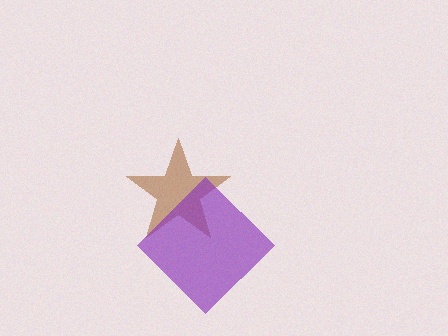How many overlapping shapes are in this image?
There are 2 overlapping shapes in the image.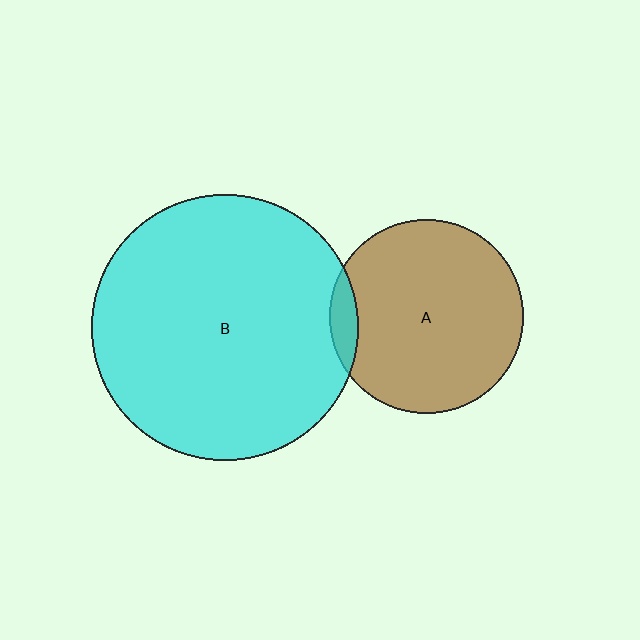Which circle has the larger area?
Circle B (cyan).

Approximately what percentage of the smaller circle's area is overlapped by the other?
Approximately 5%.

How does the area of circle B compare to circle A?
Approximately 1.9 times.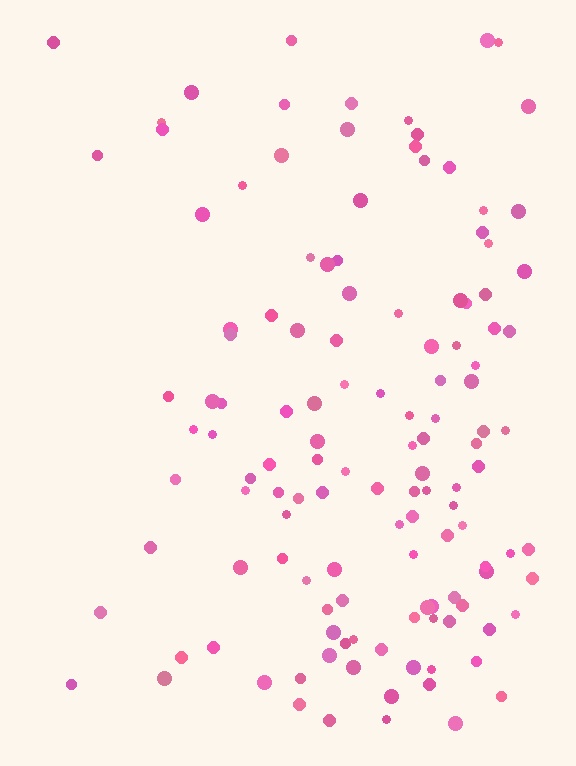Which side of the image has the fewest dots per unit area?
The left.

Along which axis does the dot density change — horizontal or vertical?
Horizontal.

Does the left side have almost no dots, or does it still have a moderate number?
Still a moderate number, just noticeably fewer than the right.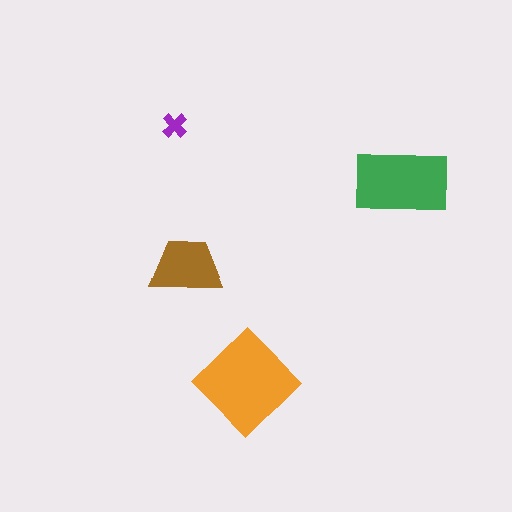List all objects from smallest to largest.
The purple cross, the brown trapezoid, the green rectangle, the orange diamond.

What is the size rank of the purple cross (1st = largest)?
4th.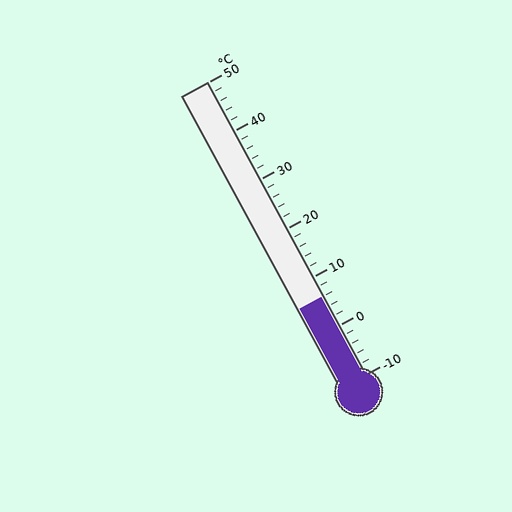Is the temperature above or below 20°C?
The temperature is below 20°C.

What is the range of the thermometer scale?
The thermometer scale ranges from -10°C to 50°C.